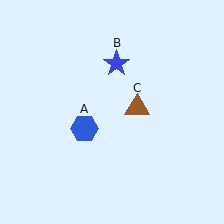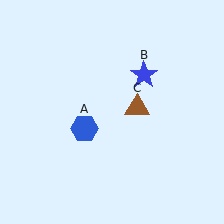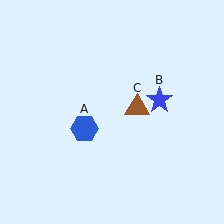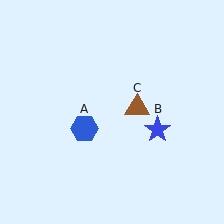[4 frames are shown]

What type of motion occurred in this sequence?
The blue star (object B) rotated clockwise around the center of the scene.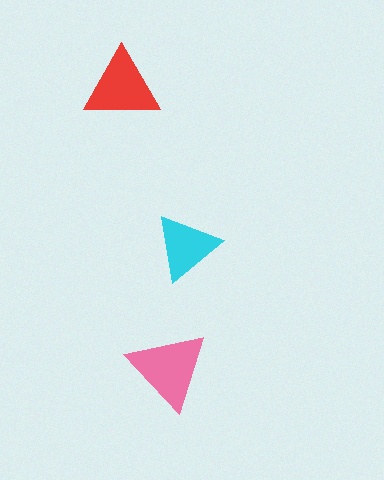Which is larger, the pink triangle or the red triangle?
The pink one.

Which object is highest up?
The red triangle is topmost.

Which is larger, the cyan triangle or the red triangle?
The red one.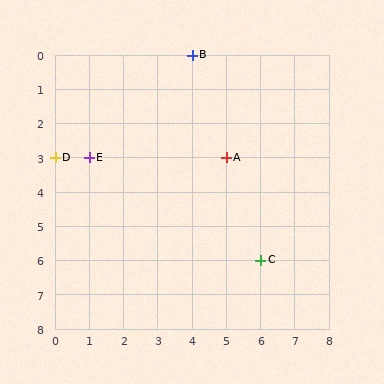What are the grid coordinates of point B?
Point B is at grid coordinates (4, 0).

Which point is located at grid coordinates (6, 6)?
Point C is at (6, 6).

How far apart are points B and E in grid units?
Points B and E are 3 columns and 3 rows apart (about 4.2 grid units diagonally).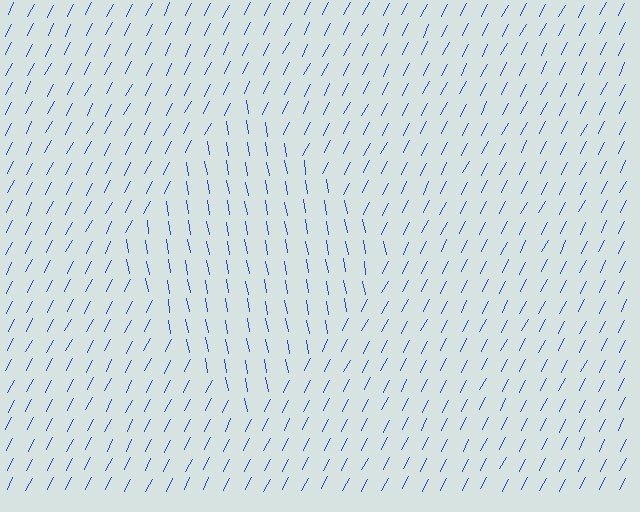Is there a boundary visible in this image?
Yes, there is a texture boundary formed by a change in line orientation.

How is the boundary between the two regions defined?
The boundary is defined purely by a change in line orientation (approximately 38 degrees difference). All lines are the same color and thickness.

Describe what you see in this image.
The image is filled with small blue line segments. A diamond region in the image has lines oriented differently from the surrounding lines, creating a visible texture boundary.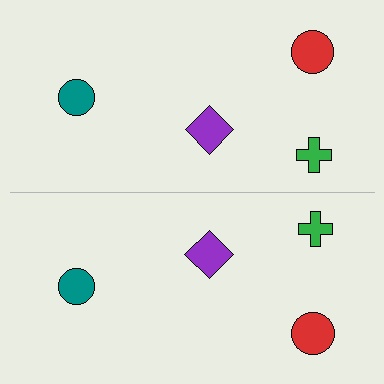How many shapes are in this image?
There are 8 shapes in this image.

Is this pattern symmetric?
Yes, this pattern has bilateral (reflection) symmetry.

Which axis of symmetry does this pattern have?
The pattern has a horizontal axis of symmetry running through the center of the image.